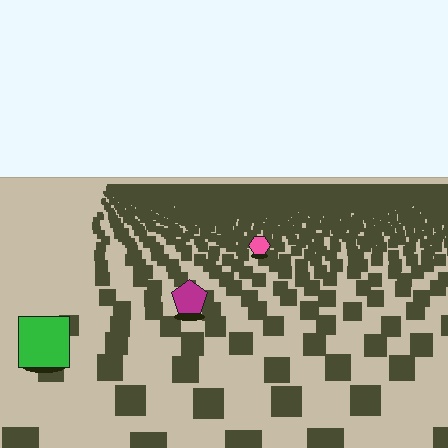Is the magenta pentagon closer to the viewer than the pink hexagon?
Yes. The magenta pentagon is closer — you can tell from the texture gradient: the ground texture is coarser near it.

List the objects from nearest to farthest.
From nearest to farthest: the green square, the magenta pentagon, the pink hexagon.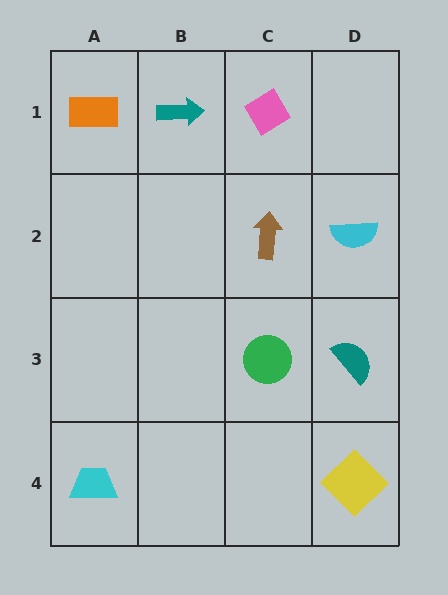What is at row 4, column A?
A cyan trapezoid.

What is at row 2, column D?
A cyan semicircle.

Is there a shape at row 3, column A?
No, that cell is empty.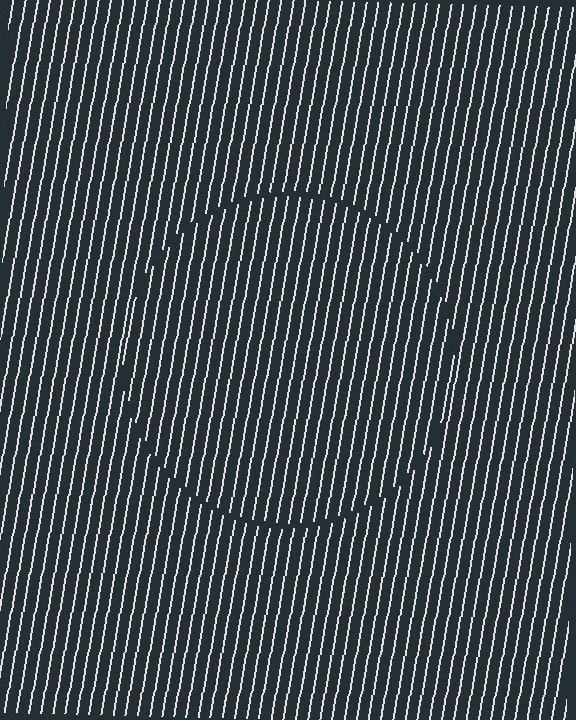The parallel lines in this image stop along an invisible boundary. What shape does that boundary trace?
An illusory circle. The interior of the shape contains the same grating, shifted by half a period — the contour is defined by the phase discontinuity where line-ends from the inner and outer gratings abut.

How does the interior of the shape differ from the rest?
The interior of the shape contains the same grating, shifted by half a period — the contour is defined by the phase discontinuity where line-ends from the inner and outer gratings abut.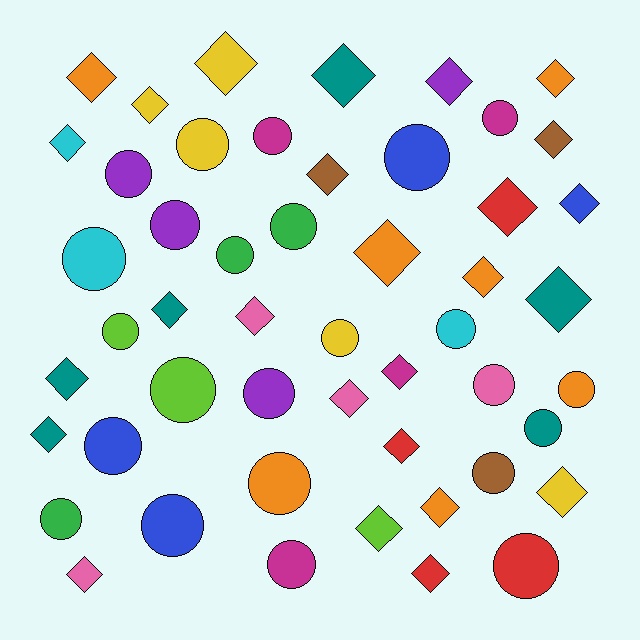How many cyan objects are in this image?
There are 3 cyan objects.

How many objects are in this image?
There are 50 objects.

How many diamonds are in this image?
There are 26 diamonds.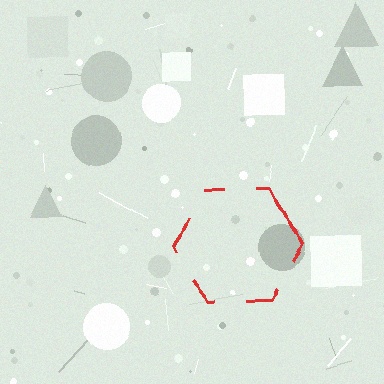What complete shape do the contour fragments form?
The contour fragments form a hexagon.